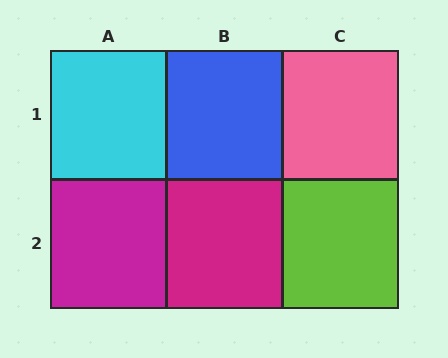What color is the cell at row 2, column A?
Magenta.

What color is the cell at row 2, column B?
Magenta.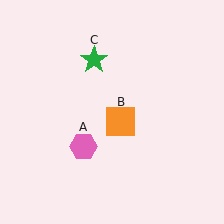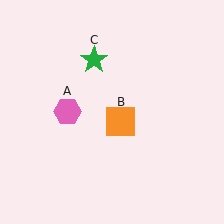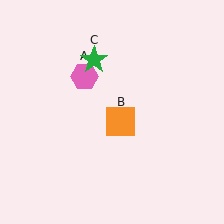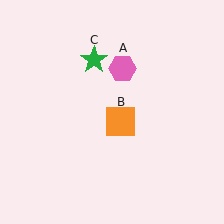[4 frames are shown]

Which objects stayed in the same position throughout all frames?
Orange square (object B) and green star (object C) remained stationary.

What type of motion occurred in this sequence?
The pink hexagon (object A) rotated clockwise around the center of the scene.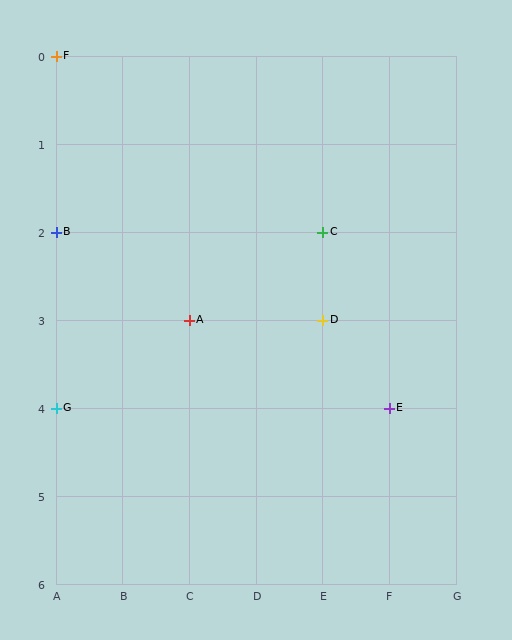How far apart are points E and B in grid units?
Points E and B are 5 columns and 2 rows apart (about 5.4 grid units diagonally).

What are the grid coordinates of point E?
Point E is at grid coordinates (F, 4).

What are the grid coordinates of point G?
Point G is at grid coordinates (A, 4).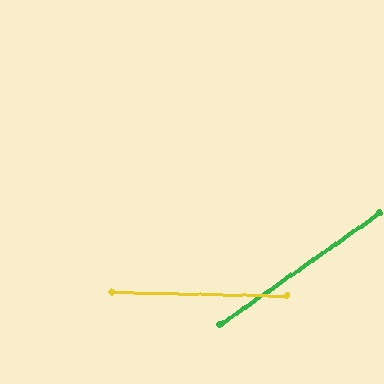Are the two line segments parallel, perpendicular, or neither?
Neither parallel nor perpendicular — they differ by about 36°.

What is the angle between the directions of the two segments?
Approximately 36 degrees.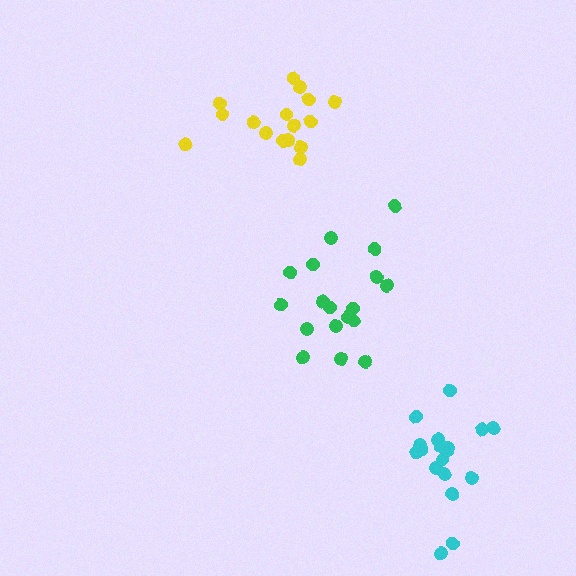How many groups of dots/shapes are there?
There are 3 groups.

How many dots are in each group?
Group 1: 18 dots, Group 2: 16 dots, Group 3: 19 dots (53 total).